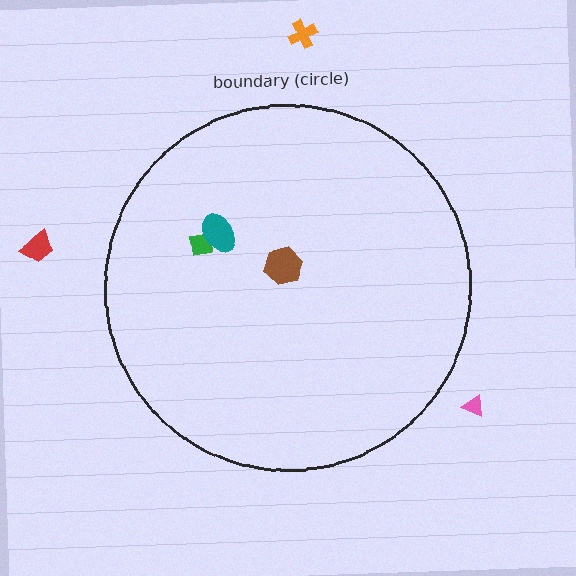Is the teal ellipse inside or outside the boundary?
Inside.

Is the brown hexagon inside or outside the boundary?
Inside.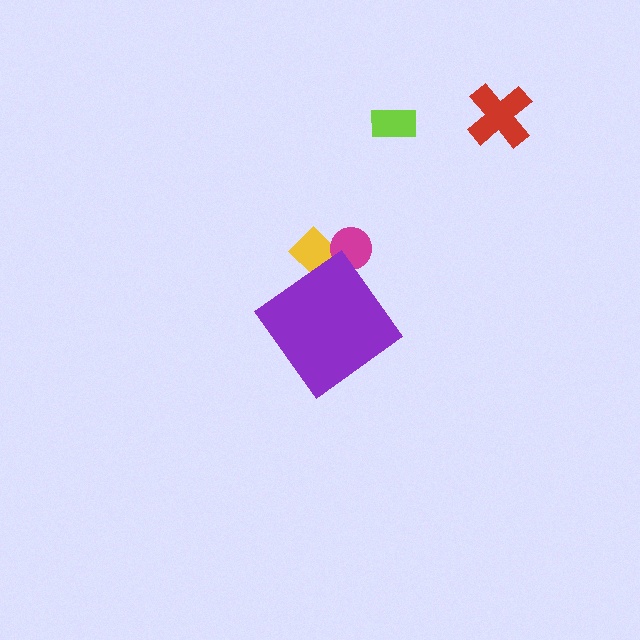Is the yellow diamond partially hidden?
Yes, the yellow diamond is partially hidden behind the purple diamond.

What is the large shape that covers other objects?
A purple diamond.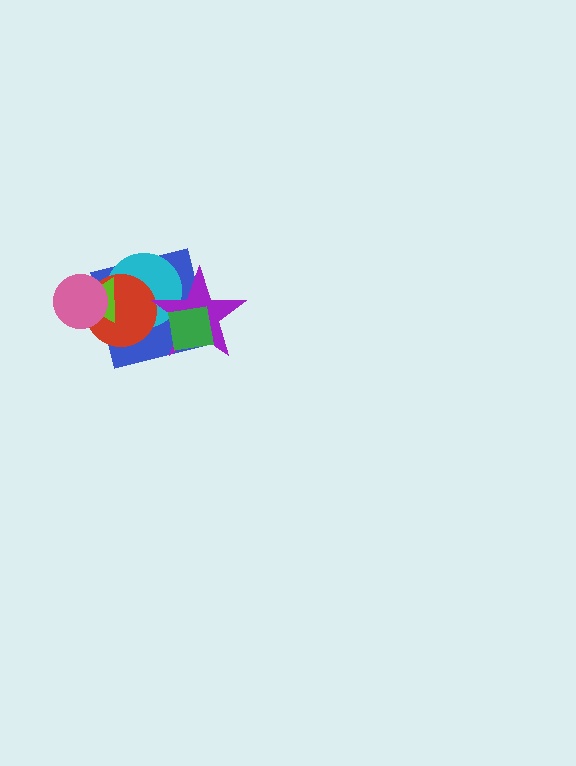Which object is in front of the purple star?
The green square is in front of the purple star.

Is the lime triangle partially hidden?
Yes, it is partially covered by another shape.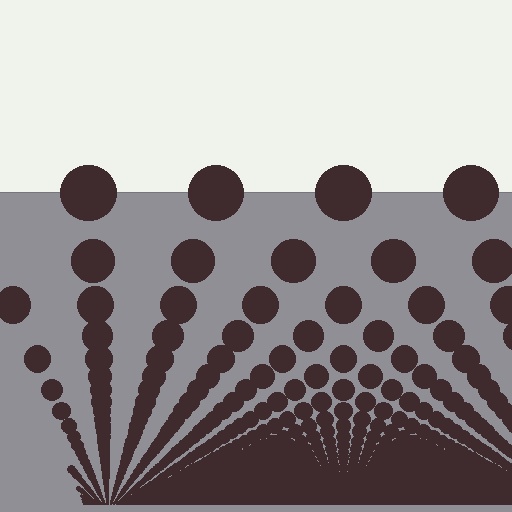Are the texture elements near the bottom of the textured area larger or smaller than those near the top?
Smaller. The gradient is inverted — elements near the bottom are smaller and denser.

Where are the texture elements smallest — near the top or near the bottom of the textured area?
Near the bottom.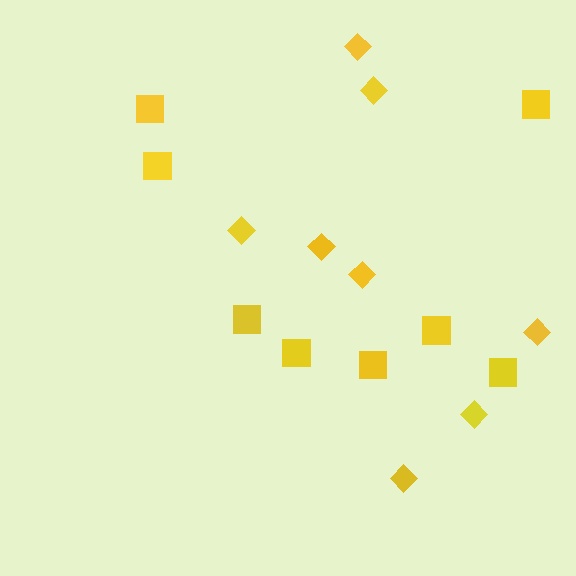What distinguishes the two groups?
There are 2 groups: one group of squares (8) and one group of diamonds (8).